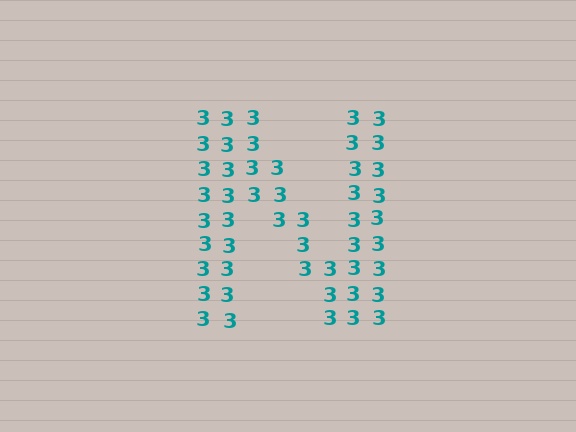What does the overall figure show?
The overall figure shows the letter N.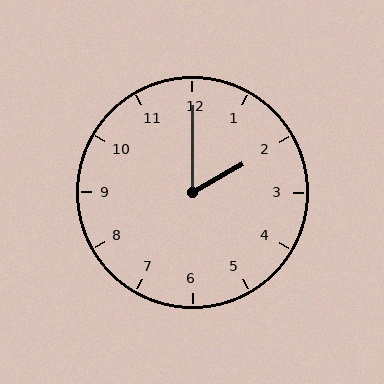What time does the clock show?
2:00.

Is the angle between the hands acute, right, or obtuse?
It is acute.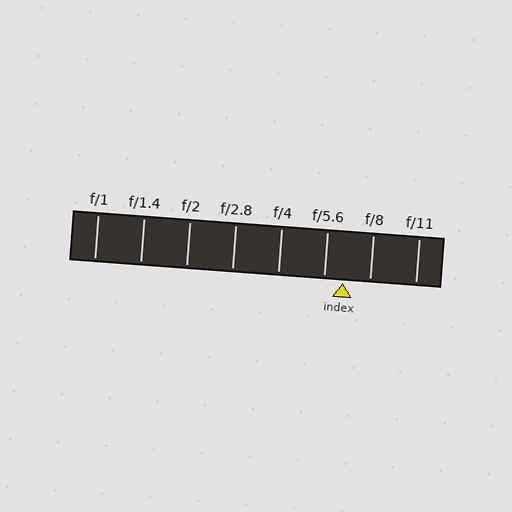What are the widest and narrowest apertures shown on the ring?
The widest aperture shown is f/1 and the narrowest is f/11.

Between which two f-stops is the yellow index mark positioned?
The index mark is between f/5.6 and f/8.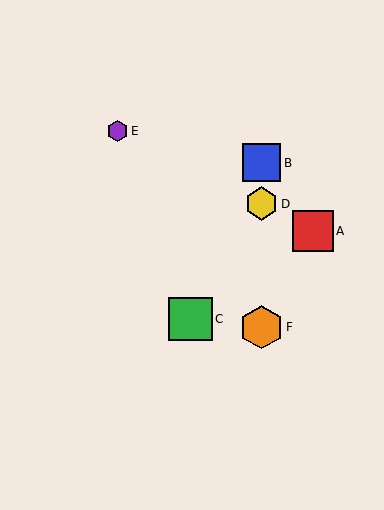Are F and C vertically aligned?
No, F is at x≈262 and C is at x≈190.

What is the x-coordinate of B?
Object B is at x≈262.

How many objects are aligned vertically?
3 objects (B, D, F) are aligned vertically.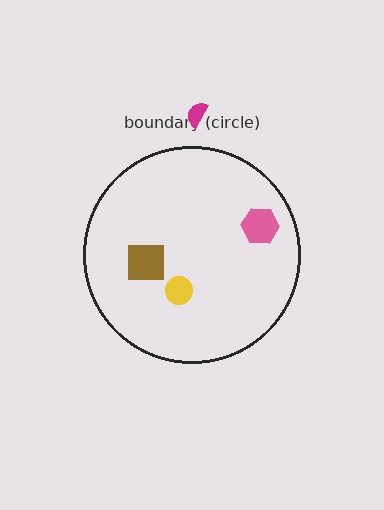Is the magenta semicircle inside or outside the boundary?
Outside.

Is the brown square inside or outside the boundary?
Inside.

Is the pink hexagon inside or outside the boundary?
Inside.